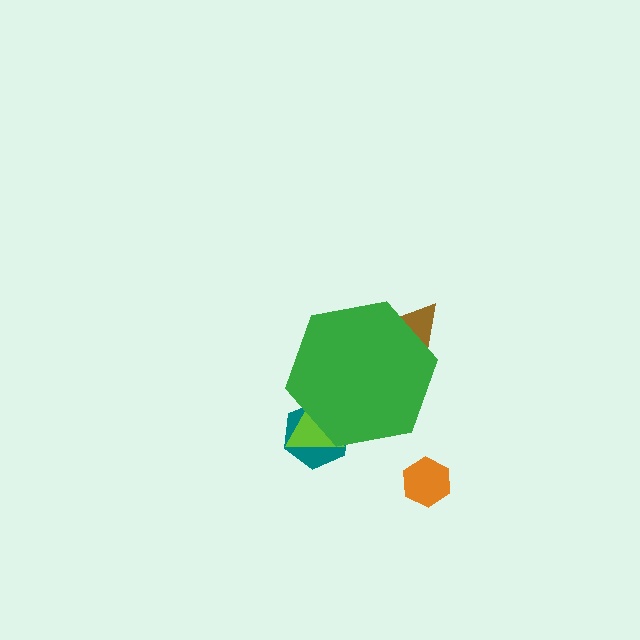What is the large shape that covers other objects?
A green hexagon.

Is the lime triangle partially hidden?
Yes, the lime triangle is partially hidden behind the green hexagon.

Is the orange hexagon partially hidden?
No, the orange hexagon is fully visible.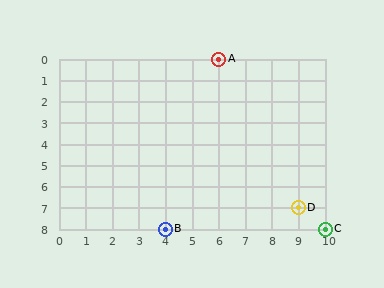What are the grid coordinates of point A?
Point A is at grid coordinates (6, 0).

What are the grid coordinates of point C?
Point C is at grid coordinates (10, 8).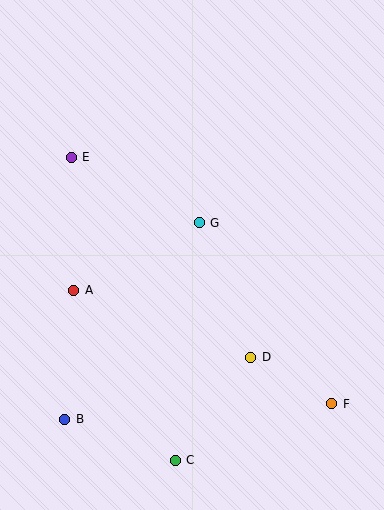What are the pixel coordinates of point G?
Point G is at (199, 223).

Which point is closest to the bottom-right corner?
Point F is closest to the bottom-right corner.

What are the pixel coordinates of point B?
Point B is at (65, 419).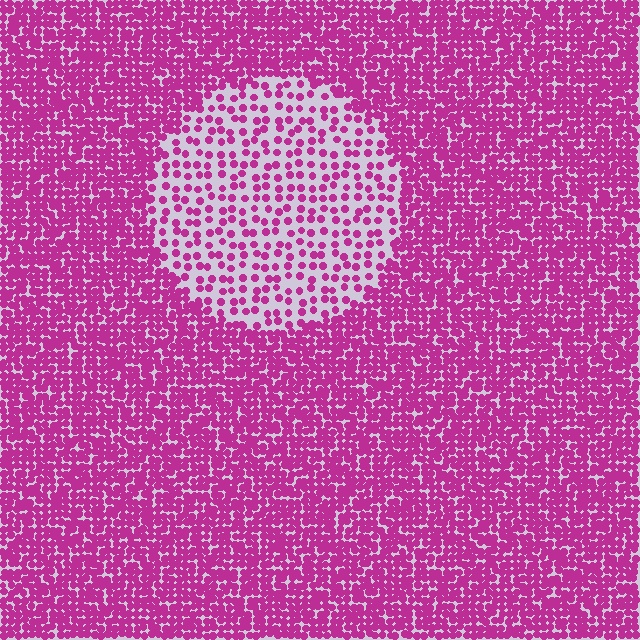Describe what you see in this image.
The image contains small magenta elements arranged at two different densities. A circle-shaped region is visible where the elements are less densely packed than the surrounding area.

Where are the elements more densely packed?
The elements are more densely packed outside the circle boundary.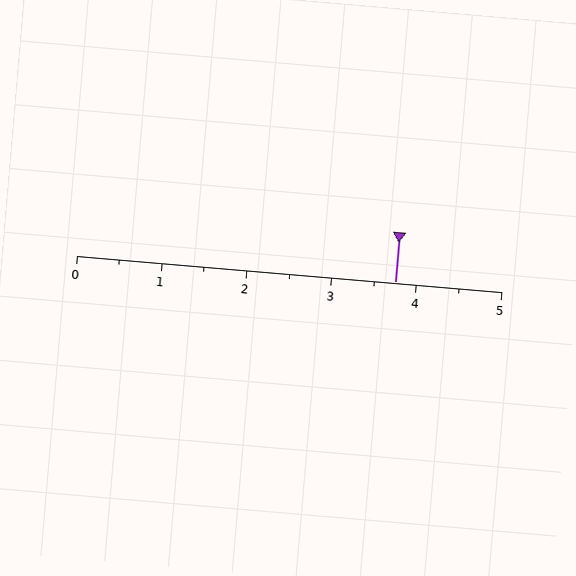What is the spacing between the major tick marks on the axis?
The major ticks are spaced 1 apart.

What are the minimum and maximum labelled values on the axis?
The axis runs from 0 to 5.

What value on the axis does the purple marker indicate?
The marker indicates approximately 3.8.